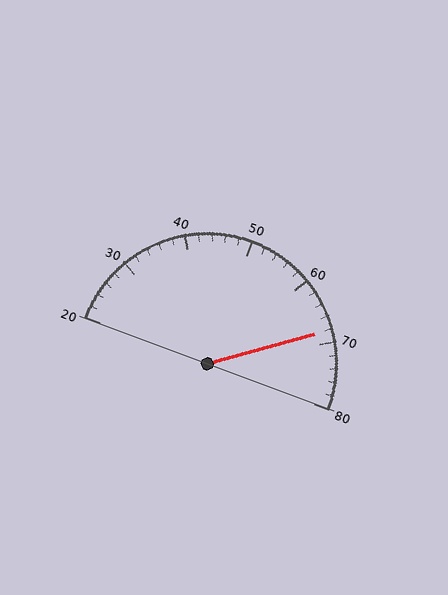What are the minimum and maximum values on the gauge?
The gauge ranges from 20 to 80.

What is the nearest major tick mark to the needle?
The nearest major tick mark is 70.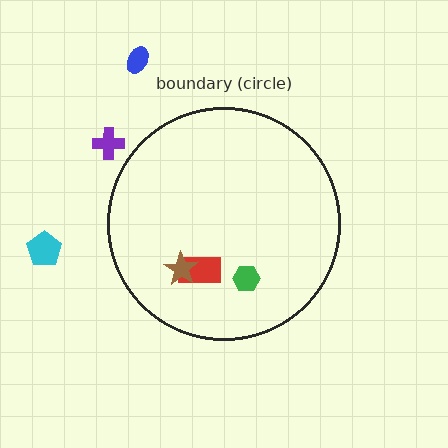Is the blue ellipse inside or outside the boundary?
Outside.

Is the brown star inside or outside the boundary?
Inside.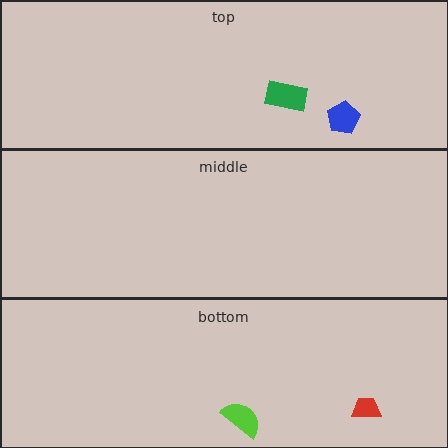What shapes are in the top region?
The blue pentagon, the green rectangle.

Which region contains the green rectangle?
The top region.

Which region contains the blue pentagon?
The top region.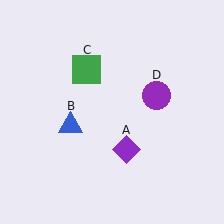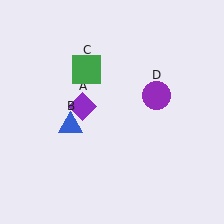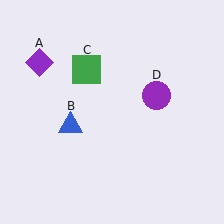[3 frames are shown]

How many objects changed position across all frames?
1 object changed position: purple diamond (object A).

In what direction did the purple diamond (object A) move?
The purple diamond (object A) moved up and to the left.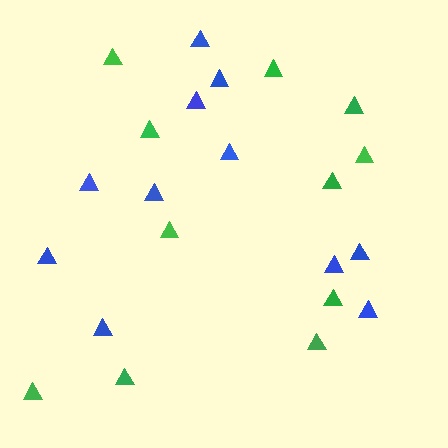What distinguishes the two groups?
There are 2 groups: one group of green triangles (11) and one group of blue triangles (11).